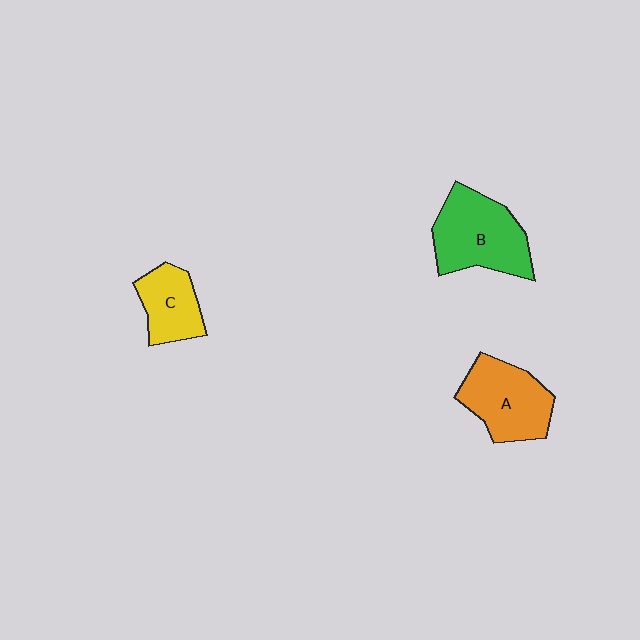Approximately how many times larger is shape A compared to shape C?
Approximately 1.5 times.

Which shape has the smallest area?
Shape C (yellow).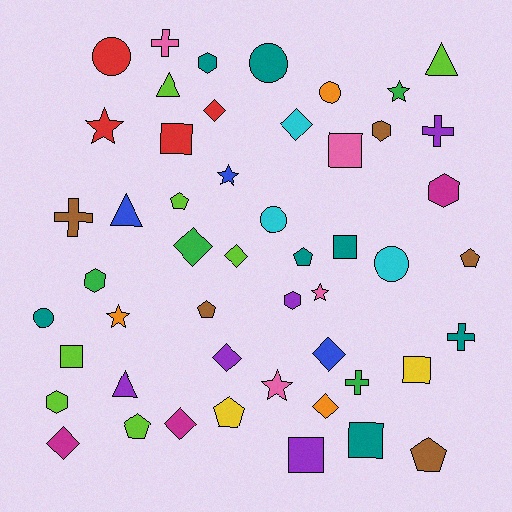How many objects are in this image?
There are 50 objects.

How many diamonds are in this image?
There are 9 diamonds.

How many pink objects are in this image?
There are 4 pink objects.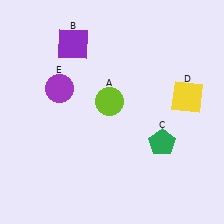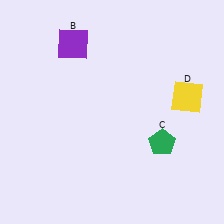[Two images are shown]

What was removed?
The purple circle (E), the lime circle (A) were removed in Image 2.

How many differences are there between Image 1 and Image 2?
There are 2 differences between the two images.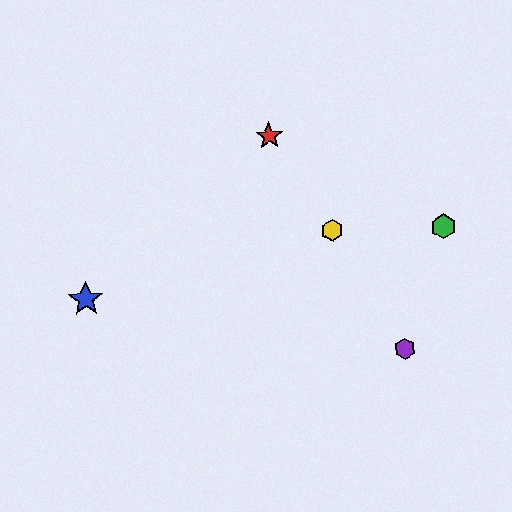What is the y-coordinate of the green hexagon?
The green hexagon is at y≈226.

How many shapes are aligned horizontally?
2 shapes (the green hexagon, the yellow hexagon) are aligned horizontally.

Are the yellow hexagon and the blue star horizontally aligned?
No, the yellow hexagon is at y≈230 and the blue star is at y≈299.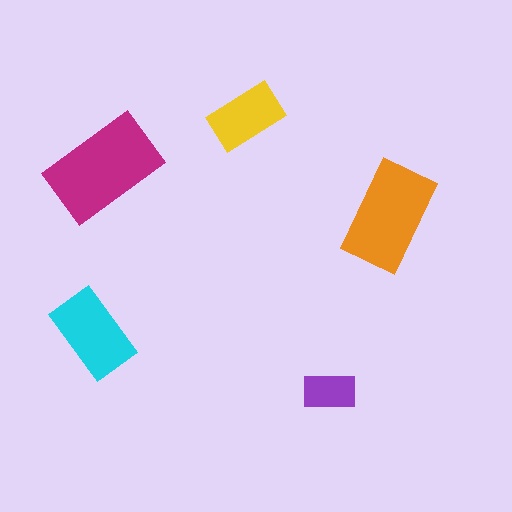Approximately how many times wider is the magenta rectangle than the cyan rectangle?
About 1.5 times wider.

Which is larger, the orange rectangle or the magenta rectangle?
The magenta one.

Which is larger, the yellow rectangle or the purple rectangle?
The yellow one.